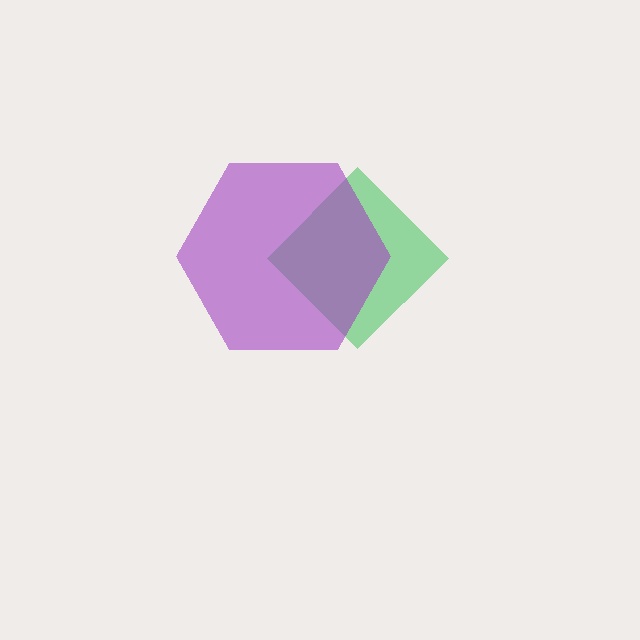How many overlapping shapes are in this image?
There are 2 overlapping shapes in the image.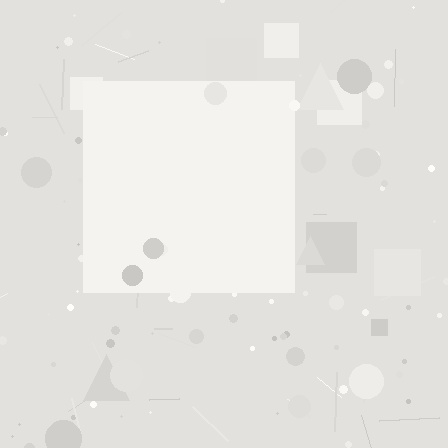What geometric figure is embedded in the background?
A square is embedded in the background.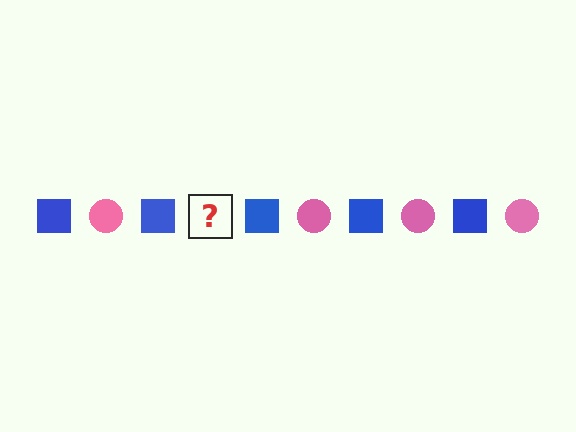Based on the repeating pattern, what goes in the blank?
The blank should be a pink circle.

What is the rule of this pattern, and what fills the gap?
The rule is that the pattern alternates between blue square and pink circle. The gap should be filled with a pink circle.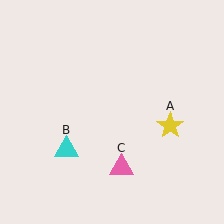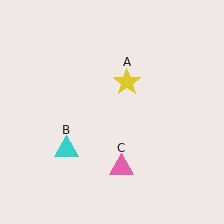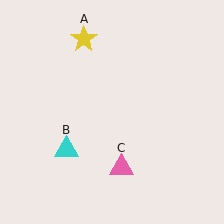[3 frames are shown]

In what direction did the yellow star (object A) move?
The yellow star (object A) moved up and to the left.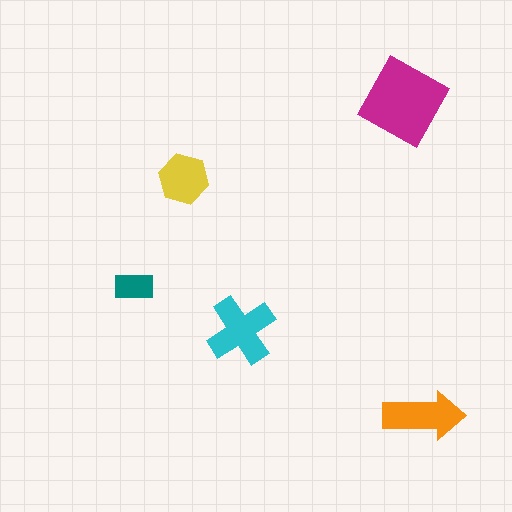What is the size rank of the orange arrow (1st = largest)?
3rd.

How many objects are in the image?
There are 5 objects in the image.